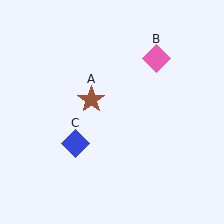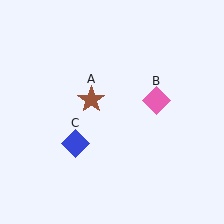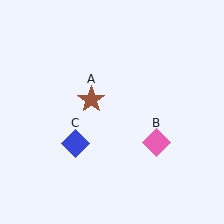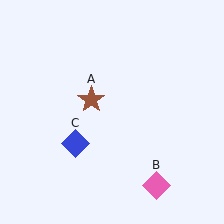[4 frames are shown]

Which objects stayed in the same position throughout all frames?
Brown star (object A) and blue diamond (object C) remained stationary.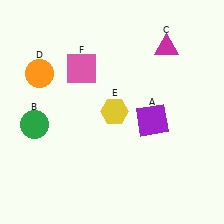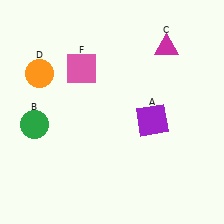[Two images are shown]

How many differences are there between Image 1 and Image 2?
There is 1 difference between the two images.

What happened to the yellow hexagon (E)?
The yellow hexagon (E) was removed in Image 2. It was in the top-right area of Image 1.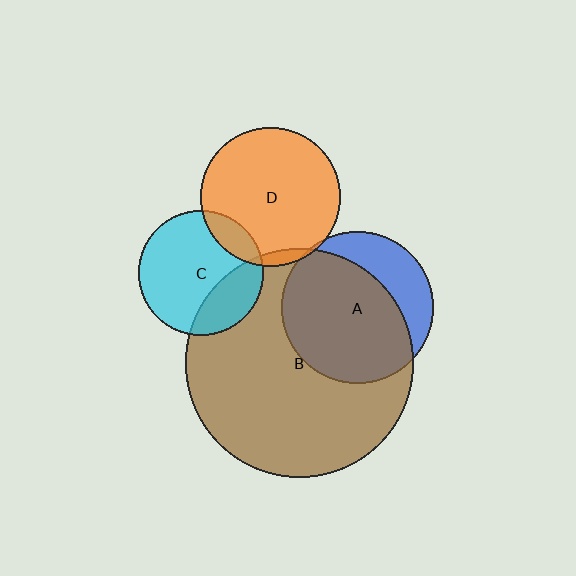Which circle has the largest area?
Circle B (brown).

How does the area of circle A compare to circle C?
Approximately 1.5 times.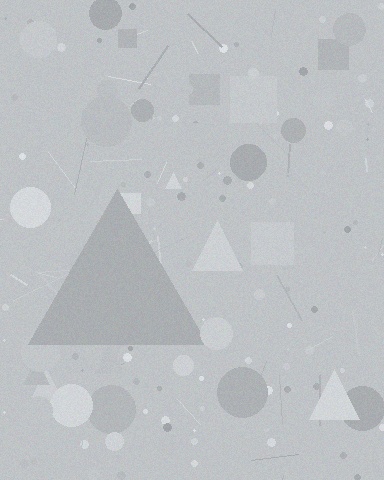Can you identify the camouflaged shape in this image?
The camouflaged shape is a triangle.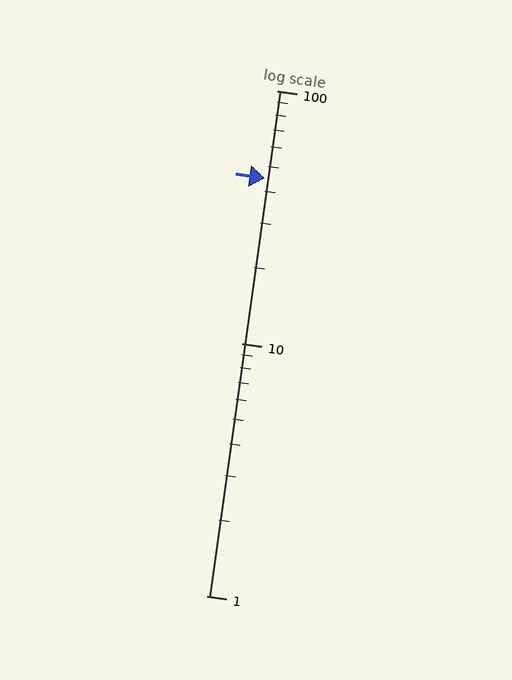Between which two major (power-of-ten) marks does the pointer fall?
The pointer is between 10 and 100.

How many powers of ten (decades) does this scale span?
The scale spans 2 decades, from 1 to 100.